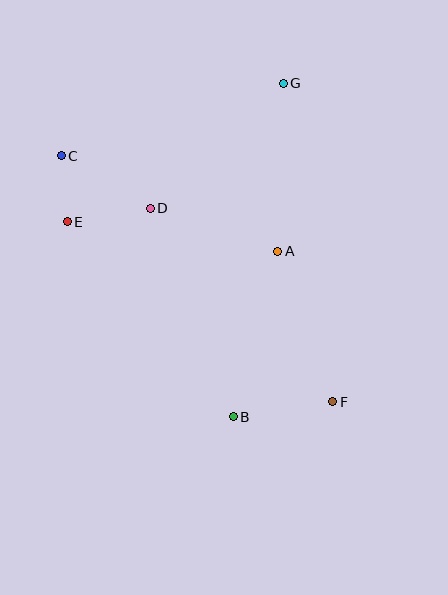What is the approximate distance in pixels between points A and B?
The distance between A and B is approximately 171 pixels.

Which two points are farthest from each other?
Points C and F are farthest from each other.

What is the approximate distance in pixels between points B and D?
The distance between B and D is approximately 224 pixels.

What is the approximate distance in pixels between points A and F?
The distance between A and F is approximately 160 pixels.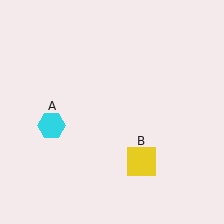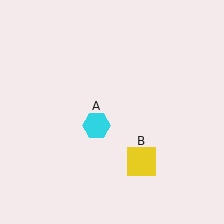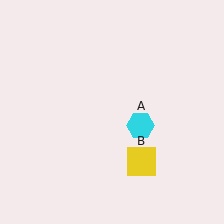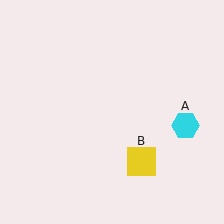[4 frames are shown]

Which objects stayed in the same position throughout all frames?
Yellow square (object B) remained stationary.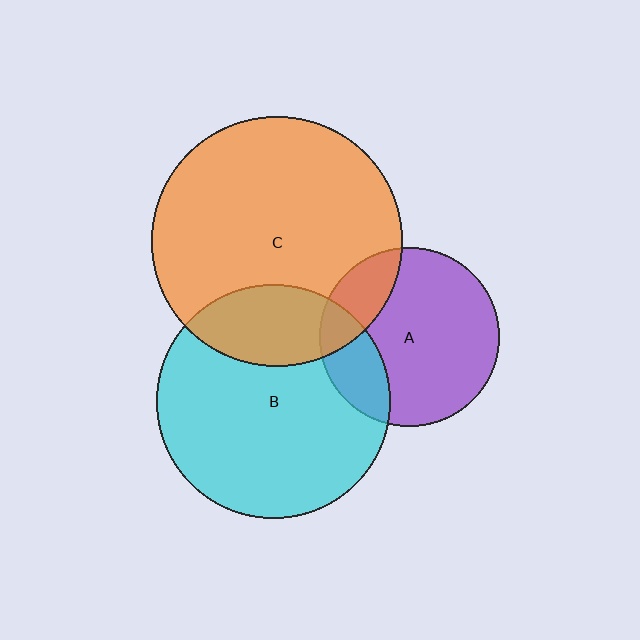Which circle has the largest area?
Circle C (orange).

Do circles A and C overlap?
Yes.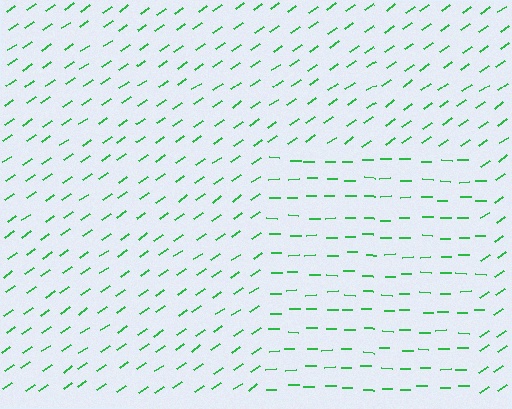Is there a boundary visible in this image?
Yes, there is a texture boundary formed by a change in line orientation.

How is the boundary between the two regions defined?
The boundary is defined purely by a change in line orientation (approximately 34 degrees difference). All lines are the same color and thickness.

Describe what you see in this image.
The image is filled with small green line segments. A rectangle region in the image has lines oriented differently from the surrounding lines, creating a visible texture boundary.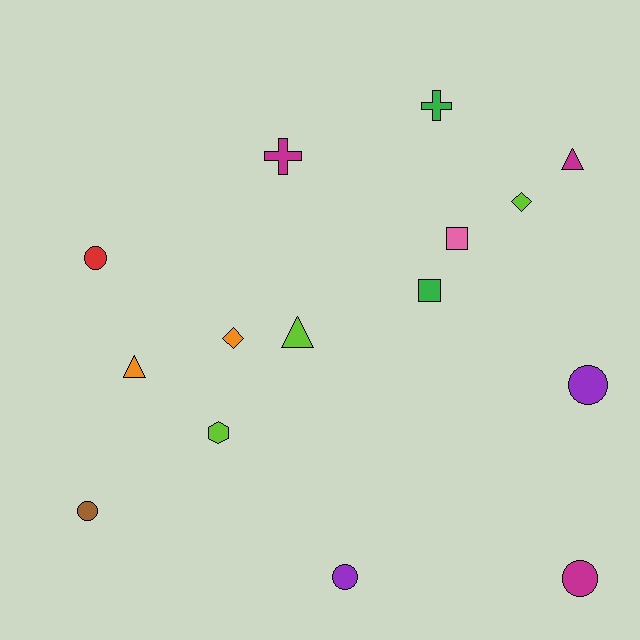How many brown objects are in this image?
There is 1 brown object.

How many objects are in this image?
There are 15 objects.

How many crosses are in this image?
There are 2 crosses.